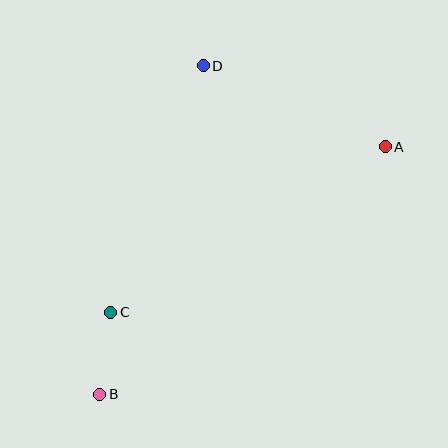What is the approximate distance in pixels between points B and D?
The distance between B and D is approximately 344 pixels.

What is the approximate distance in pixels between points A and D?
The distance between A and D is approximately 199 pixels.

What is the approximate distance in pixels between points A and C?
The distance between A and C is approximately 320 pixels.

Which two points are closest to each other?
Points B and C are closest to each other.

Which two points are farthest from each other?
Points A and B are farthest from each other.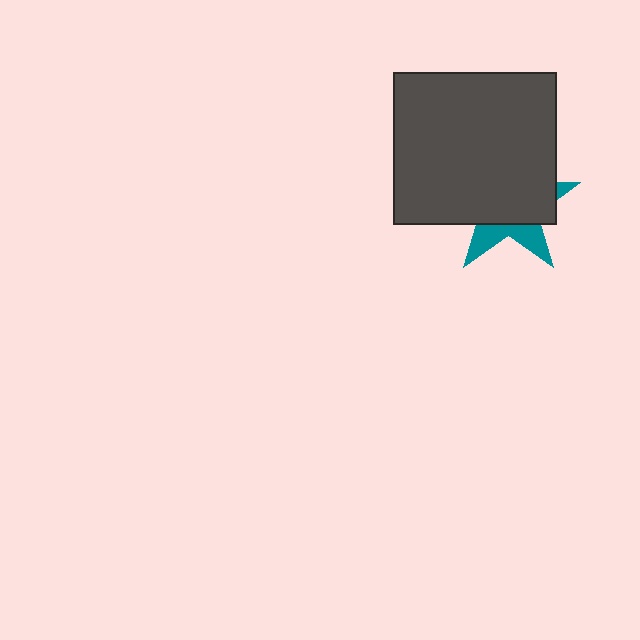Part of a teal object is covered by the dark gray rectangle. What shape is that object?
It is a star.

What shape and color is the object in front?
The object in front is a dark gray rectangle.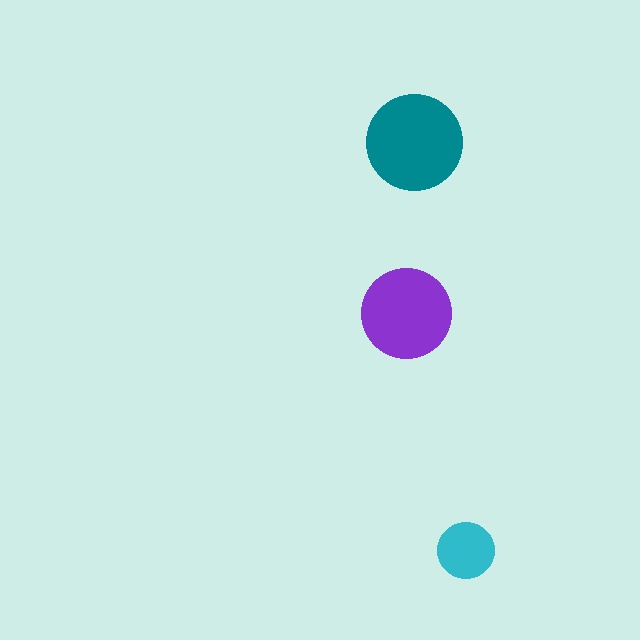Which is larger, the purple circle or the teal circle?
The teal one.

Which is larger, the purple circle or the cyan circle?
The purple one.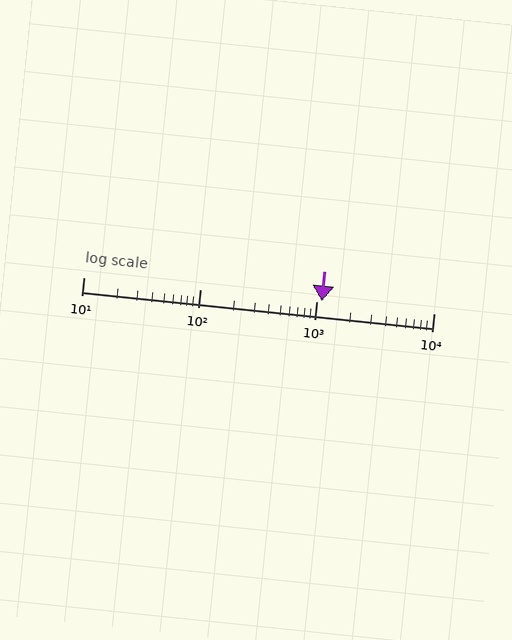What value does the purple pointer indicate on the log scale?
The pointer indicates approximately 1100.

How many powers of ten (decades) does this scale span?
The scale spans 3 decades, from 10 to 10000.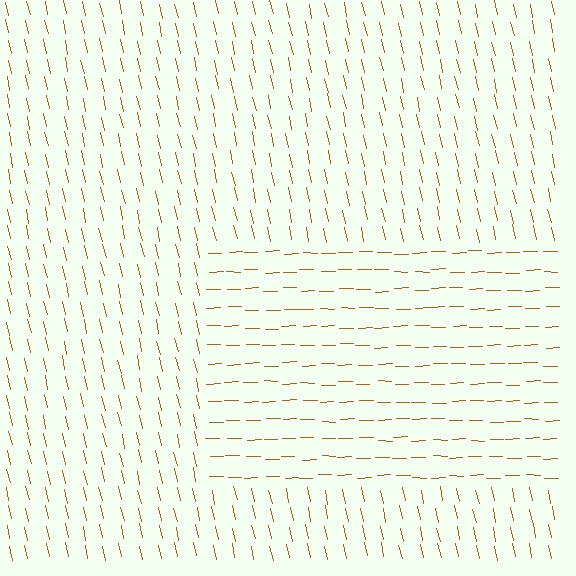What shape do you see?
I see a rectangle.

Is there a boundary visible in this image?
Yes, there is a texture boundary formed by a change in line orientation.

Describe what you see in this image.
The image is filled with small brown line segments. A rectangle region in the image has lines oriented differently from the surrounding lines, creating a visible texture boundary.